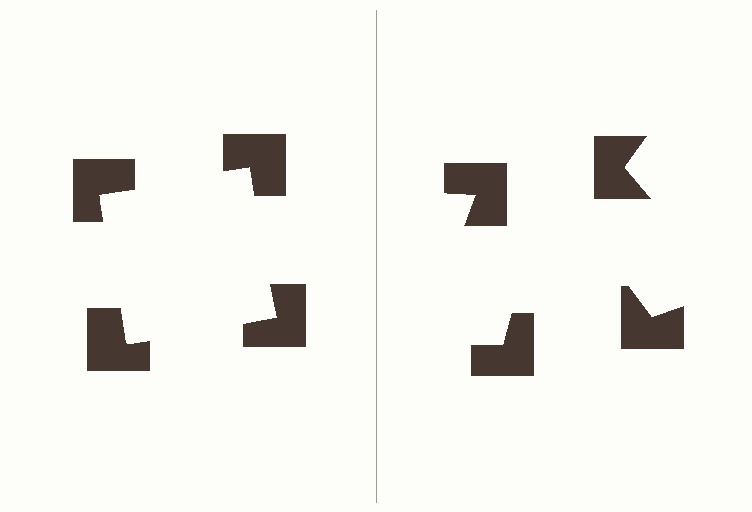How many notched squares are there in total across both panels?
8 — 4 on each side.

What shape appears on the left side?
An illusory square.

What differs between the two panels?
The notched squares are positioned identically on both sides; only the wedge orientations differ. On the left they align to a square; on the right they are misaligned.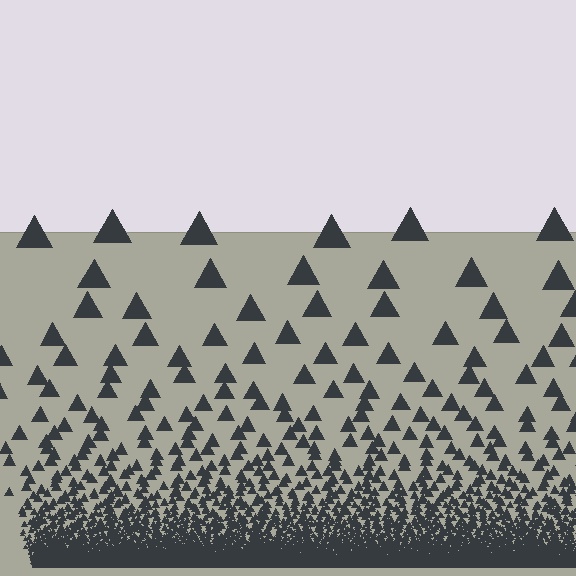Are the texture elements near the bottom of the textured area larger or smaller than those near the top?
Smaller. The gradient is inverted — elements near the bottom are smaller and denser.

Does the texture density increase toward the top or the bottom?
Density increases toward the bottom.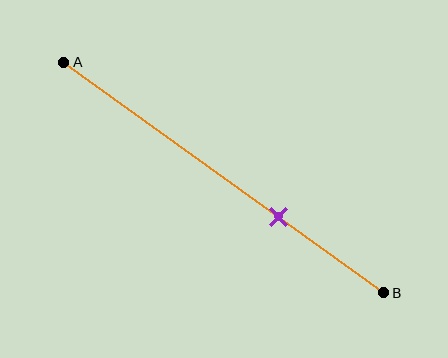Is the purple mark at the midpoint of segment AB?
No, the mark is at about 65% from A, not at the 50% midpoint.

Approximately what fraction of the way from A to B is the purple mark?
The purple mark is approximately 65% of the way from A to B.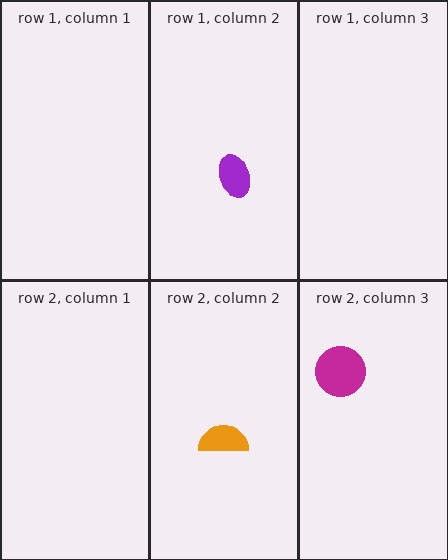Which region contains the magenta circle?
The row 2, column 3 region.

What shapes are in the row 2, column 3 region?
The magenta circle.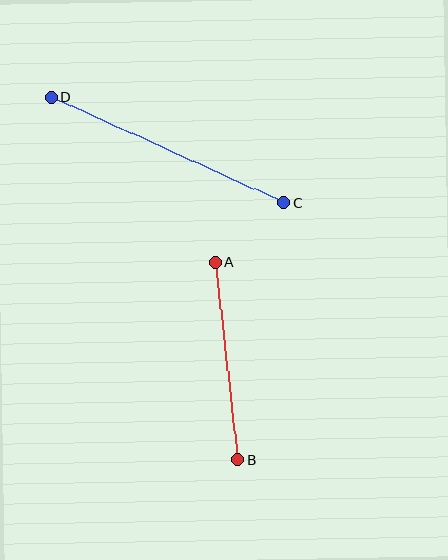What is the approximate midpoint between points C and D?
The midpoint is at approximately (167, 150) pixels.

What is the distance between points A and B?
The distance is approximately 199 pixels.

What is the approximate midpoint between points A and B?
The midpoint is at approximately (226, 361) pixels.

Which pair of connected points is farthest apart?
Points C and D are farthest apart.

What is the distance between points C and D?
The distance is approximately 255 pixels.